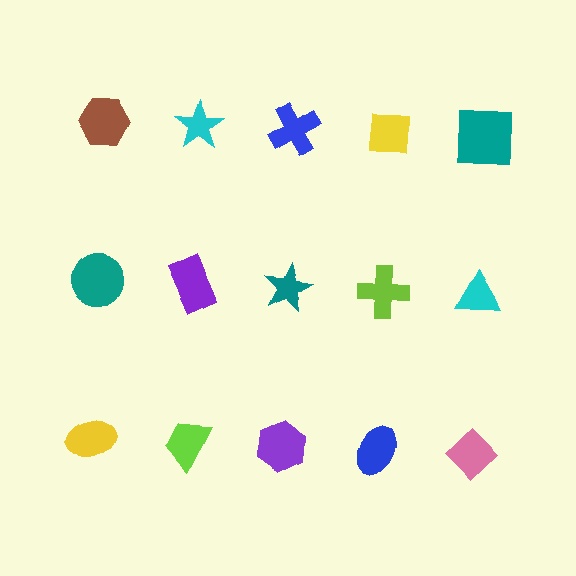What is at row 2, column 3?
A teal star.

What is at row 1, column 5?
A teal square.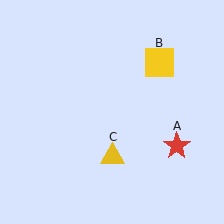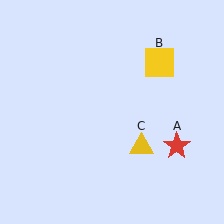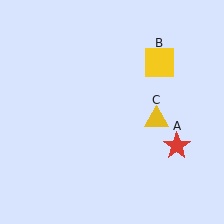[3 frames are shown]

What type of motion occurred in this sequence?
The yellow triangle (object C) rotated counterclockwise around the center of the scene.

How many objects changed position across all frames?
1 object changed position: yellow triangle (object C).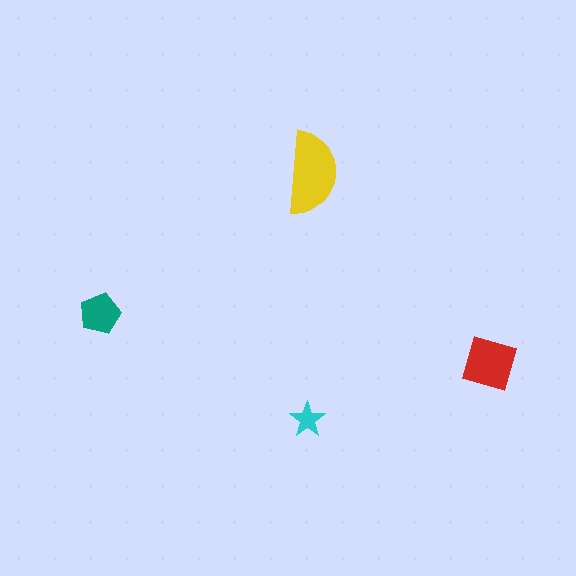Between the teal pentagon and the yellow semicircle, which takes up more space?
The yellow semicircle.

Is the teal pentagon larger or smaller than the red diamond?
Smaller.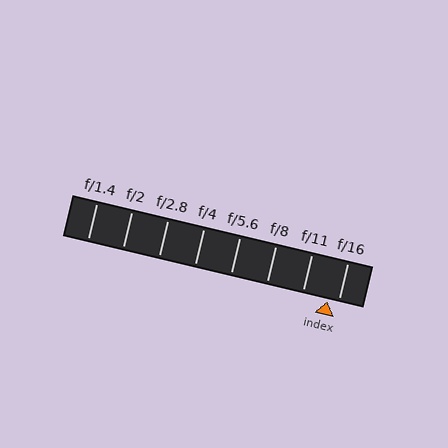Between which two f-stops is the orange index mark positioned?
The index mark is between f/11 and f/16.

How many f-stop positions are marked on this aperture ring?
There are 8 f-stop positions marked.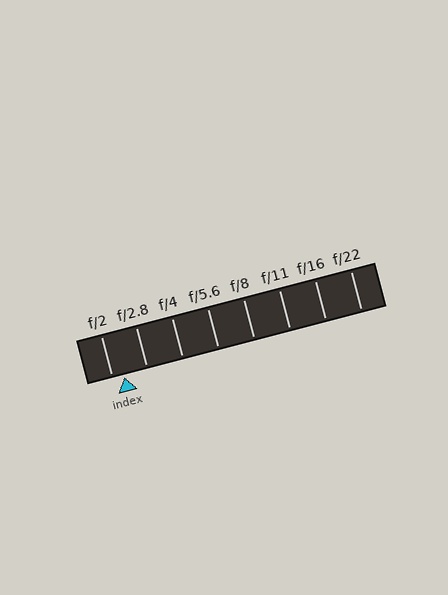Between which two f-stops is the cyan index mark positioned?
The index mark is between f/2 and f/2.8.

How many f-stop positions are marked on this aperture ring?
There are 8 f-stop positions marked.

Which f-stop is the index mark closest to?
The index mark is closest to f/2.